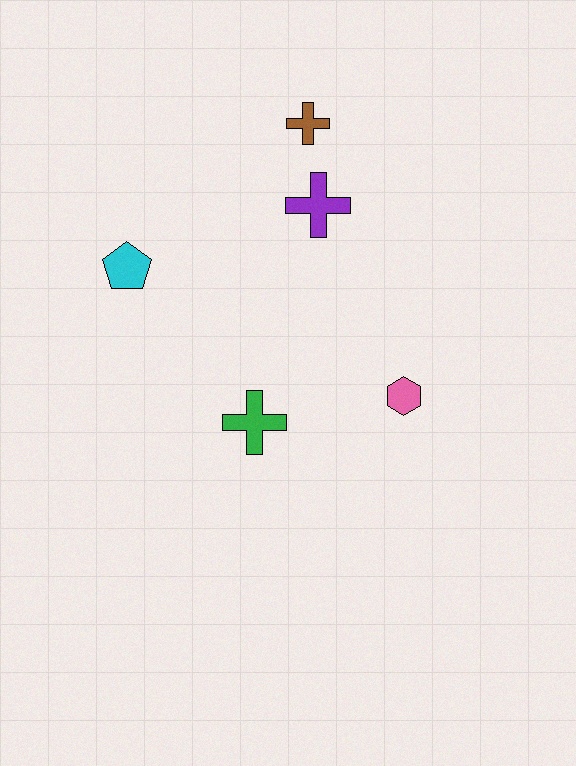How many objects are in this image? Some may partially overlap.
There are 5 objects.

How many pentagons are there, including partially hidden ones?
There is 1 pentagon.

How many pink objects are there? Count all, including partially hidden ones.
There is 1 pink object.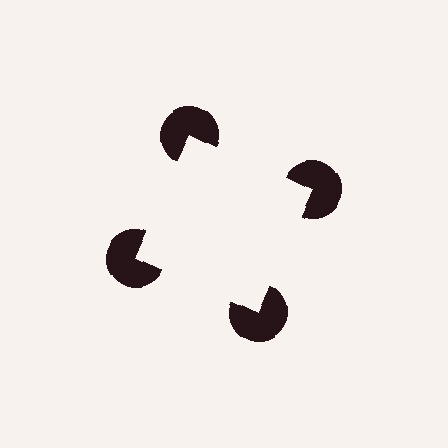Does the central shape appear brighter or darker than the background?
It typically appears slightly brighter than the background, even though no actual brightness change is drawn.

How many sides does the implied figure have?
4 sides.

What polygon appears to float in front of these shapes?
An illusory square — its edges are inferred from the aligned wedge cuts in the pac-man discs, not physically drawn.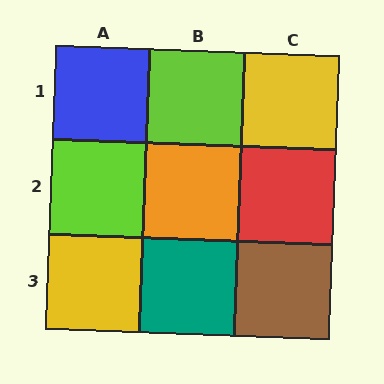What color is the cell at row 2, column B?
Orange.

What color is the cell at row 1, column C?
Yellow.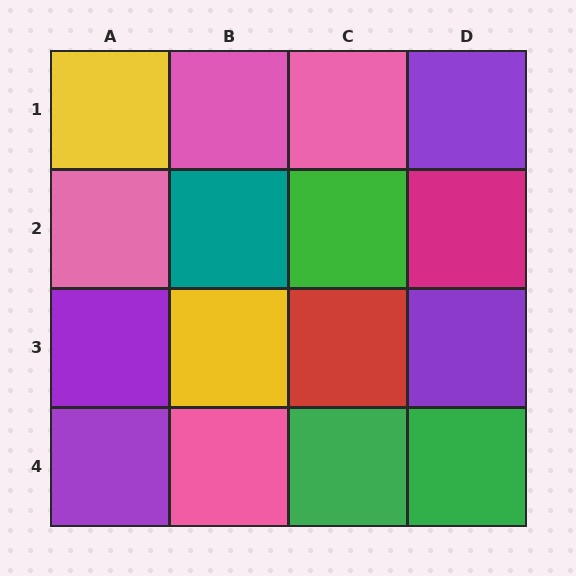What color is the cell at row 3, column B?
Yellow.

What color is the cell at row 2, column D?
Magenta.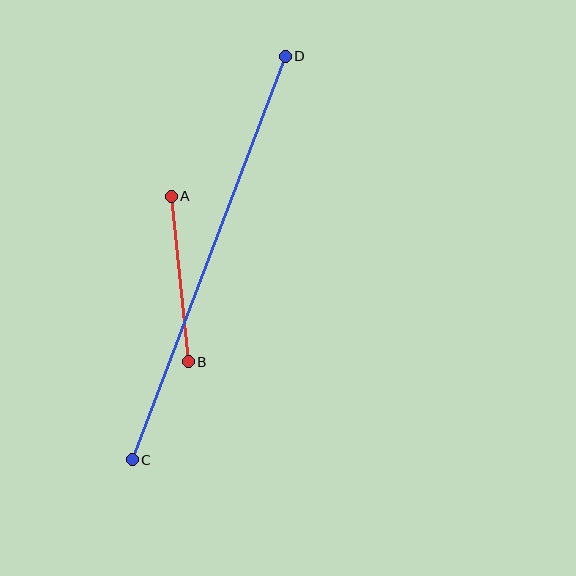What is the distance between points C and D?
The distance is approximately 432 pixels.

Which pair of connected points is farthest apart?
Points C and D are farthest apart.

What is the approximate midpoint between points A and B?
The midpoint is at approximately (180, 279) pixels.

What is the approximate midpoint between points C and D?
The midpoint is at approximately (209, 258) pixels.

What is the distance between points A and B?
The distance is approximately 166 pixels.